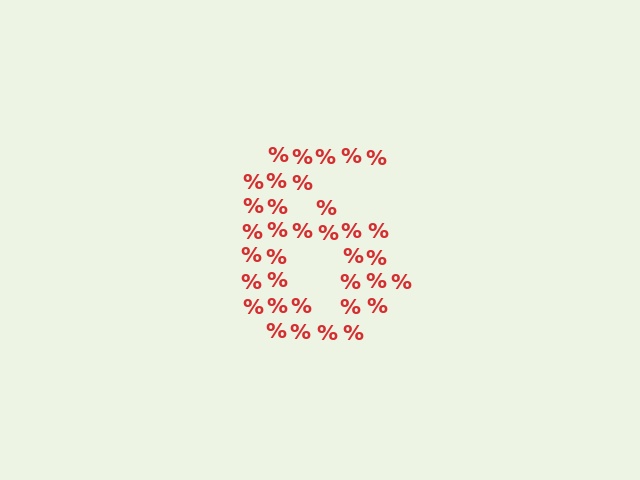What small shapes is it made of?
It is made of small percent signs.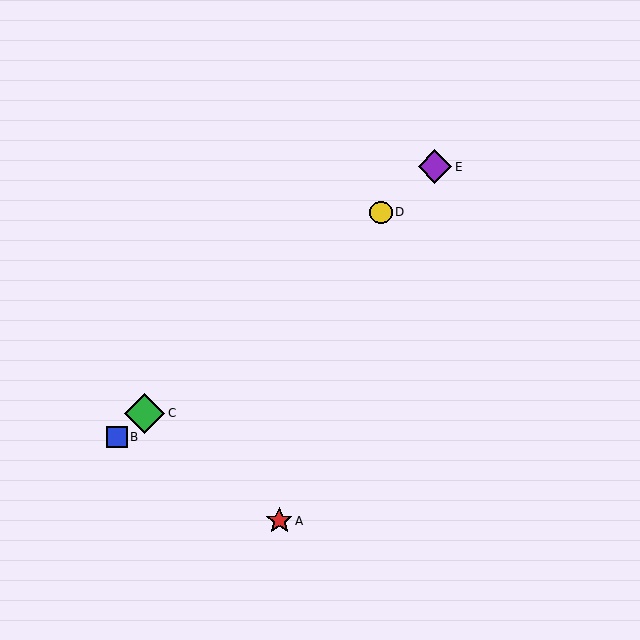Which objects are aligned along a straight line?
Objects B, C, D, E are aligned along a straight line.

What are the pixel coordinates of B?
Object B is at (117, 437).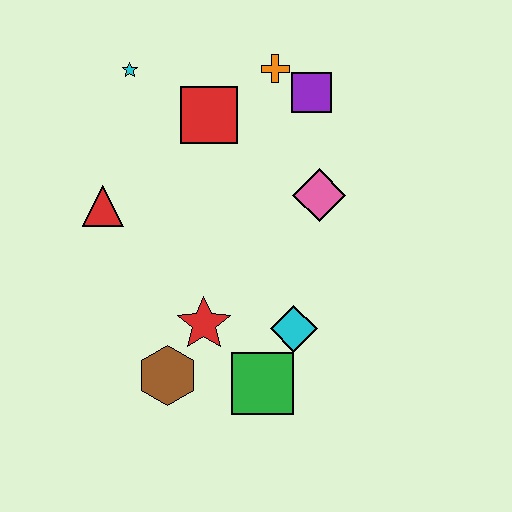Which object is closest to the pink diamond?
The purple square is closest to the pink diamond.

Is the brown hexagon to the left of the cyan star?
No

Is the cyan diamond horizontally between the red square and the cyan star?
No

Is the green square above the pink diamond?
No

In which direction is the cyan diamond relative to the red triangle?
The cyan diamond is to the right of the red triangle.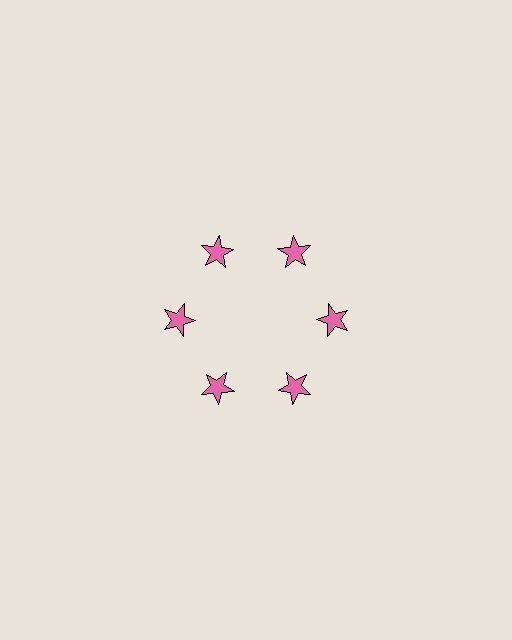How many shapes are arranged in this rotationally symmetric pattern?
There are 6 shapes, arranged in 6 groups of 1.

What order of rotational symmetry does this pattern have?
This pattern has 6-fold rotational symmetry.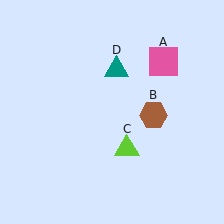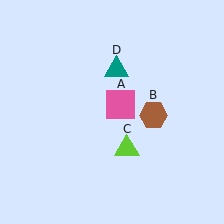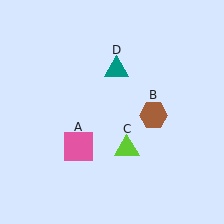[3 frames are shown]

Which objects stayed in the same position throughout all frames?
Brown hexagon (object B) and lime triangle (object C) and teal triangle (object D) remained stationary.